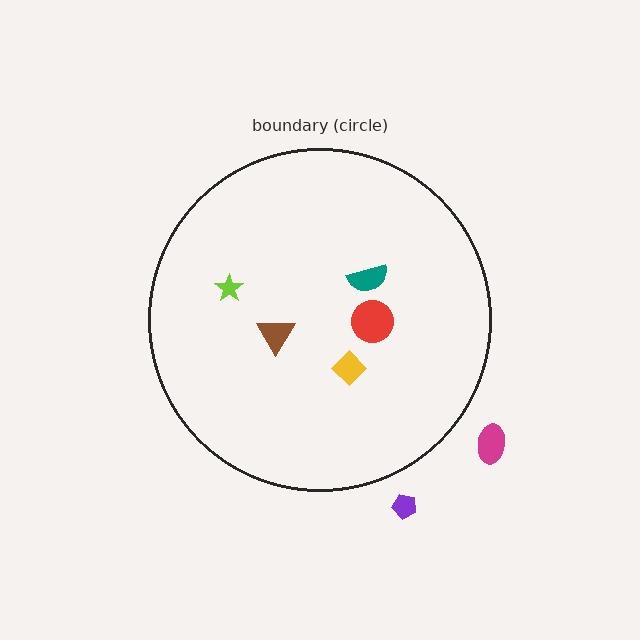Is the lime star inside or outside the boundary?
Inside.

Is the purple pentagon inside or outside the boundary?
Outside.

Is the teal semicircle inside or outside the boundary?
Inside.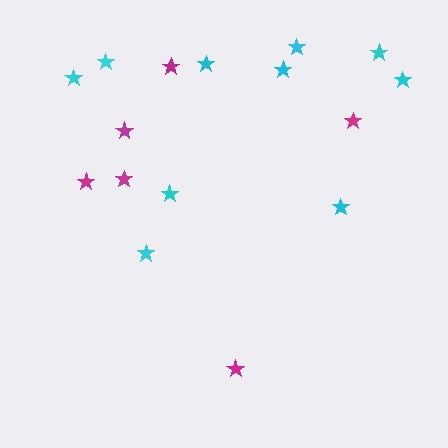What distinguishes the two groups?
There are 2 groups: one group of magenta stars (6) and one group of cyan stars (10).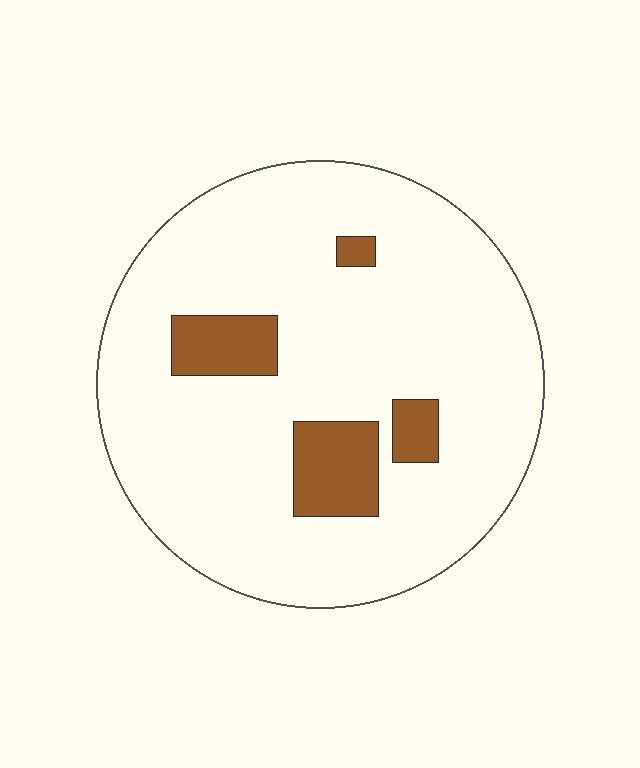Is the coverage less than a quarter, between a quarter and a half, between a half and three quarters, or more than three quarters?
Less than a quarter.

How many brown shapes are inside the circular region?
4.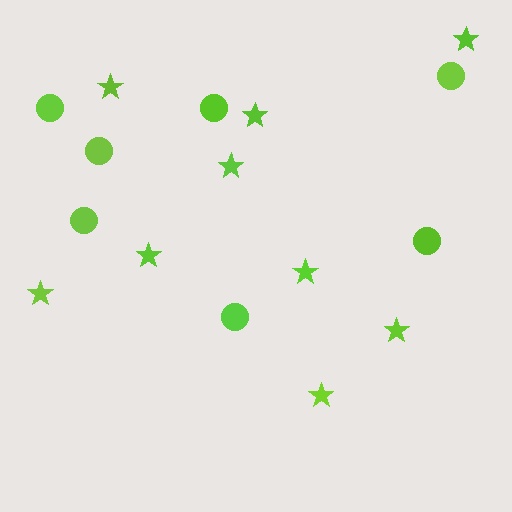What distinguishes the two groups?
There are 2 groups: one group of stars (9) and one group of circles (7).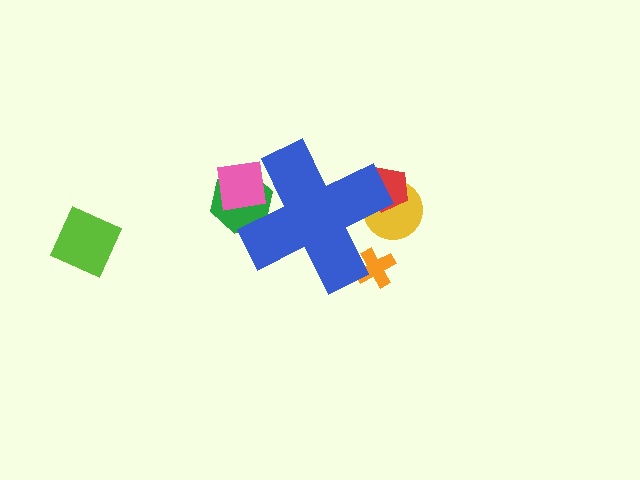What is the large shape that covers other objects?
A blue cross.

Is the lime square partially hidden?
No, the lime square is fully visible.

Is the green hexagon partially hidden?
Yes, the green hexagon is partially hidden behind the blue cross.